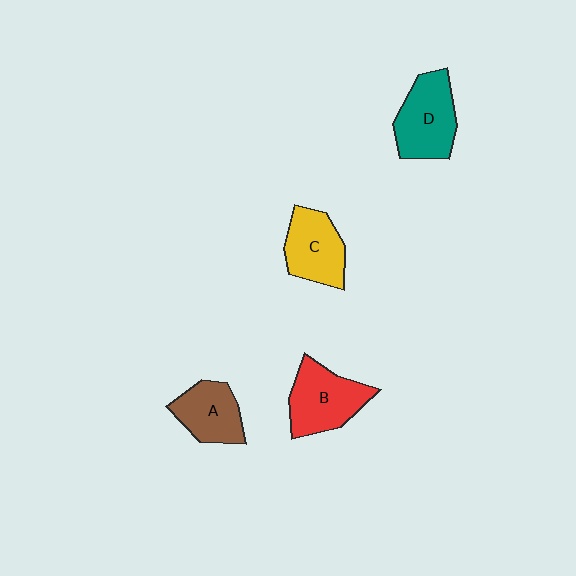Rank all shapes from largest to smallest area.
From largest to smallest: D (teal), B (red), C (yellow), A (brown).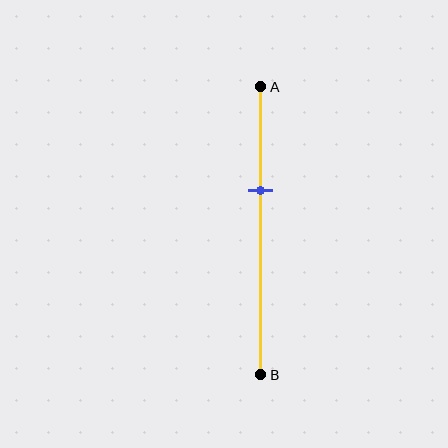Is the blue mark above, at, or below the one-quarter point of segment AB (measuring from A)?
The blue mark is below the one-quarter point of segment AB.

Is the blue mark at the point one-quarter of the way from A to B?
No, the mark is at about 35% from A, not at the 25% one-quarter point.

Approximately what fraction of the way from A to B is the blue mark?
The blue mark is approximately 35% of the way from A to B.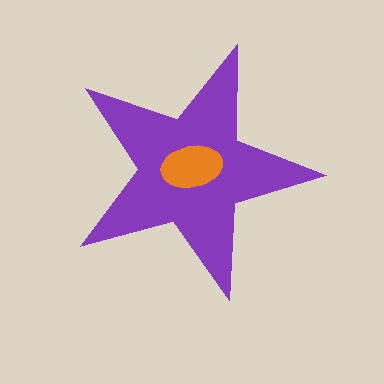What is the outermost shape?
The purple star.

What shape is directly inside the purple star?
The orange ellipse.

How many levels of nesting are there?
2.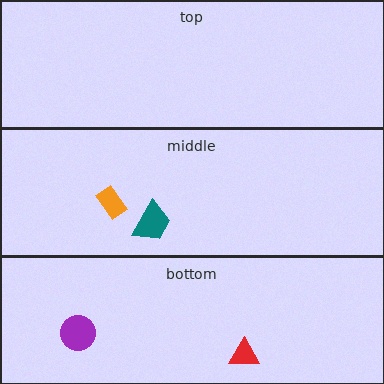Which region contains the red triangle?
The bottom region.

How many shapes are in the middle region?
2.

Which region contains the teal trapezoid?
The middle region.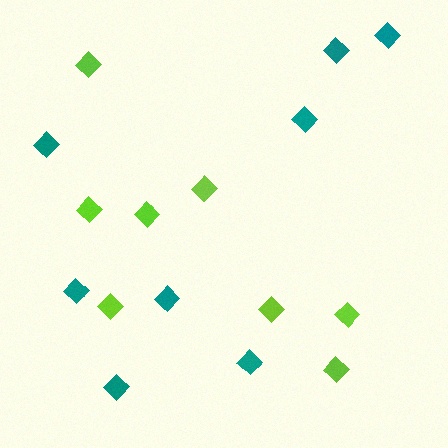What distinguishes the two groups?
There are 2 groups: one group of lime diamonds (8) and one group of teal diamonds (8).